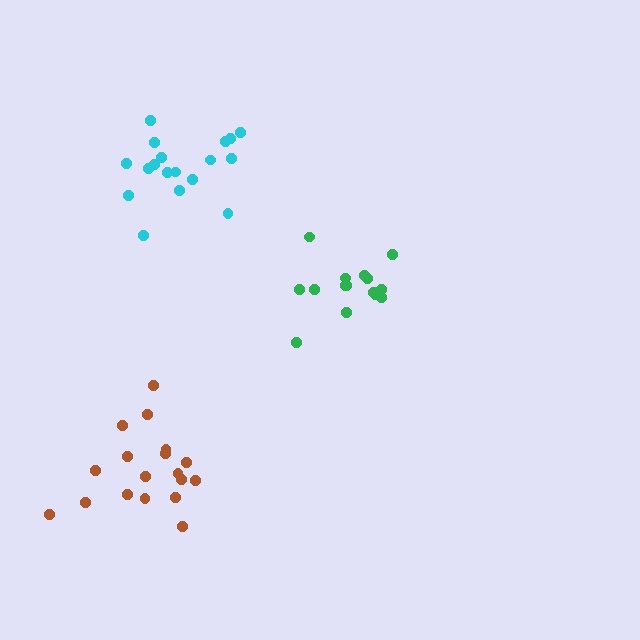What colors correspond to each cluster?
The clusters are colored: green, brown, cyan.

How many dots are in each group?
Group 1: 15 dots, Group 2: 18 dots, Group 3: 18 dots (51 total).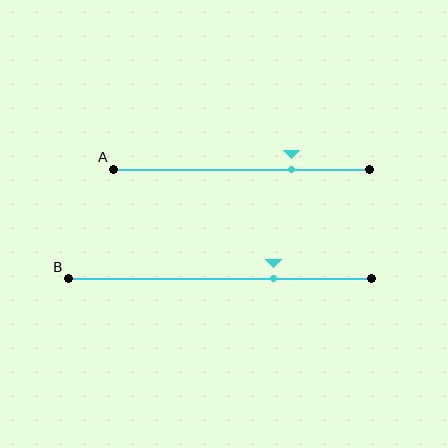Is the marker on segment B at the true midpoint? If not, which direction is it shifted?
No, the marker on segment B is shifted to the right by about 18% of the segment length.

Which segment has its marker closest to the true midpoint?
Segment B has its marker closest to the true midpoint.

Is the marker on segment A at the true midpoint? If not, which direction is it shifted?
No, the marker on segment A is shifted to the right by about 19% of the segment length.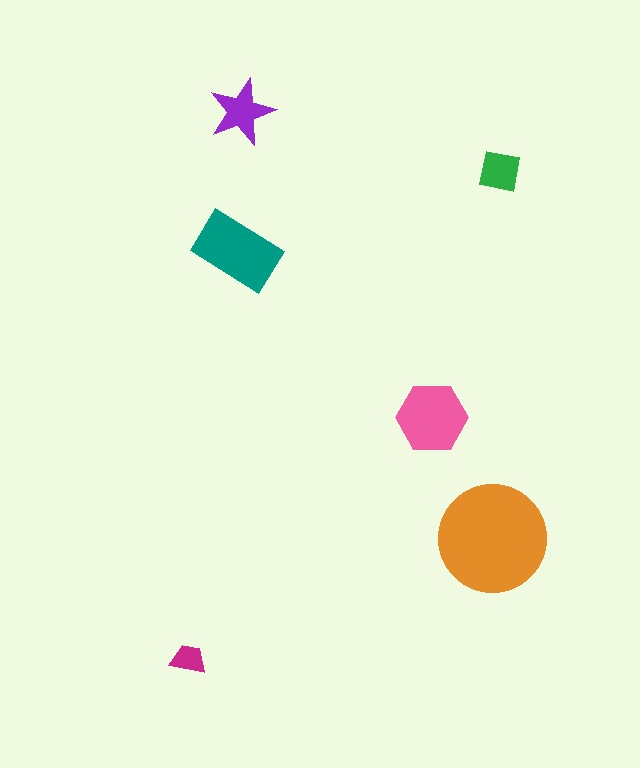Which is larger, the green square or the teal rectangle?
The teal rectangle.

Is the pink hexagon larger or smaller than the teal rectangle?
Smaller.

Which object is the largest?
The orange circle.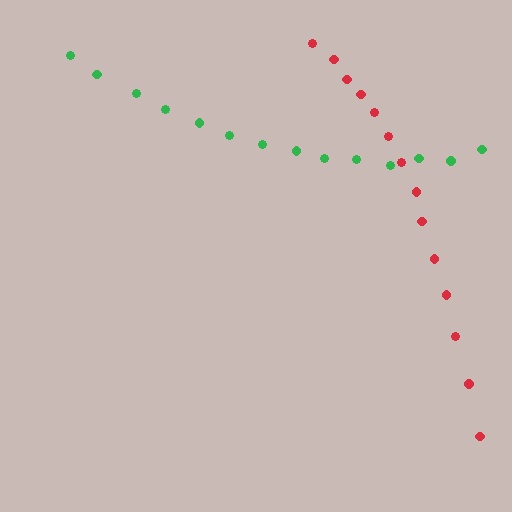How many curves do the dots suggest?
There are 2 distinct paths.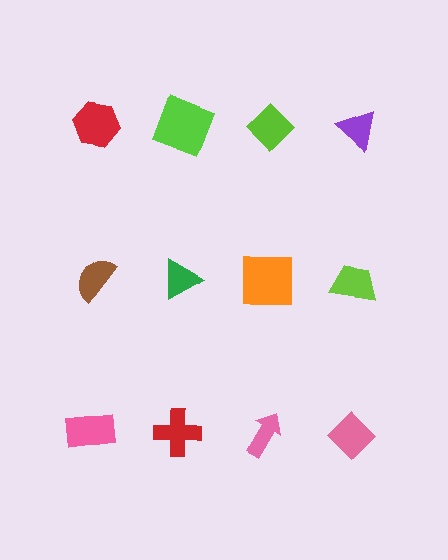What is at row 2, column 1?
A brown semicircle.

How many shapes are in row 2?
4 shapes.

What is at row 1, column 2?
A lime square.